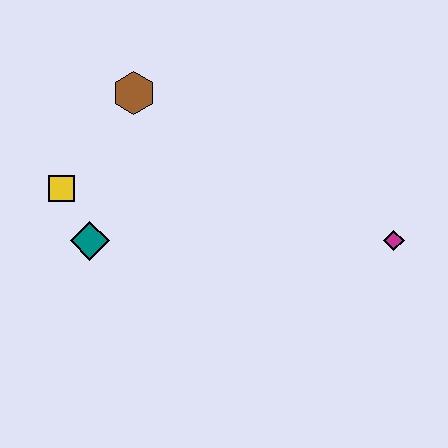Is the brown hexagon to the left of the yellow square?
No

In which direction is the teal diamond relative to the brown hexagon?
The teal diamond is below the brown hexagon.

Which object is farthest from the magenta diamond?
The yellow square is farthest from the magenta diamond.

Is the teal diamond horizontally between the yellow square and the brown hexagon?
Yes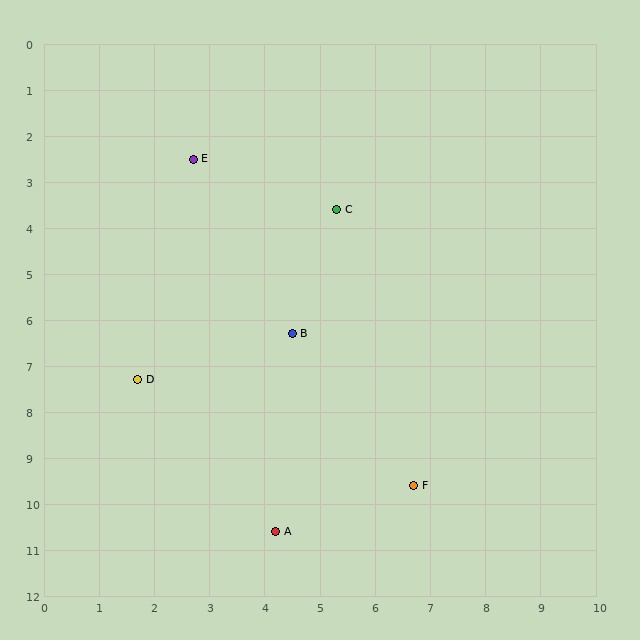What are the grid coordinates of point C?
Point C is at approximately (5.3, 3.6).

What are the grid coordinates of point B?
Point B is at approximately (4.5, 6.3).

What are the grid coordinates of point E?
Point E is at approximately (2.7, 2.5).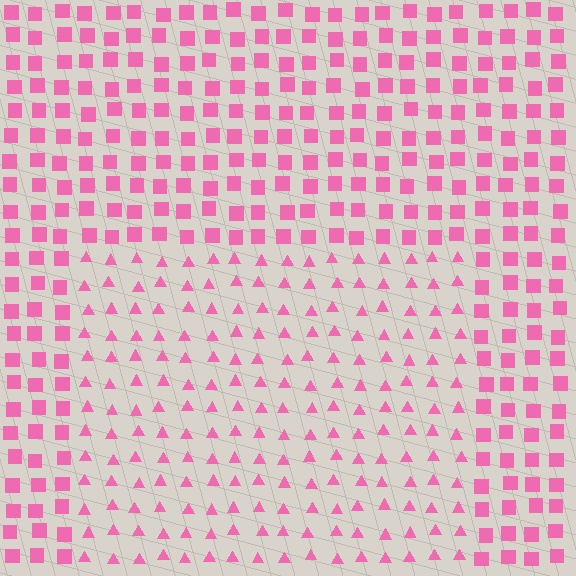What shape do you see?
I see a rectangle.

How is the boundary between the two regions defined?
The boundary is defined by a change in element shape: triangles inside vs. squares outside. All elements share the same color and spacing.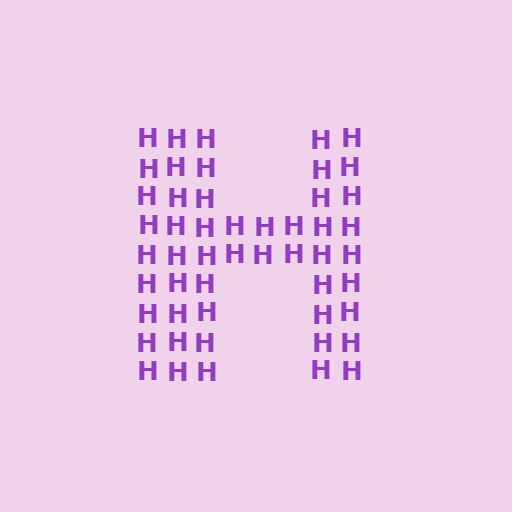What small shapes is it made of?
It is made of small letter H's.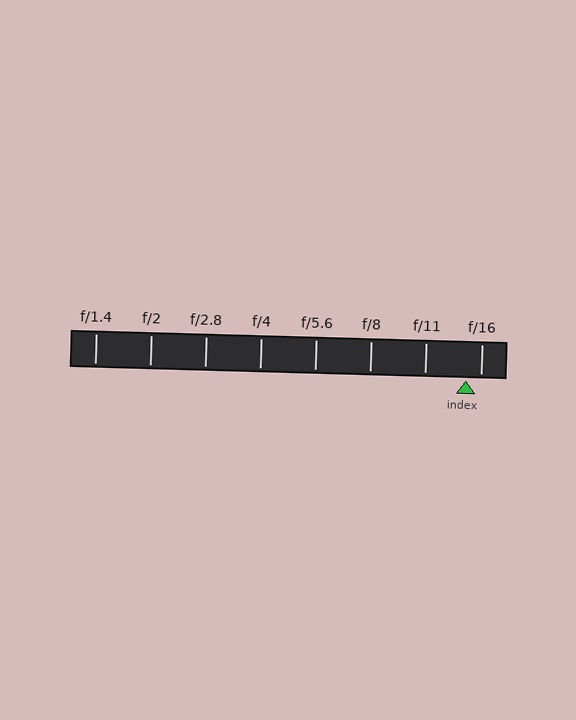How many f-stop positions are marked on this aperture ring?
There are 8 f-stop positions marked.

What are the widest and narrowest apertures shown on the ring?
The widest aperture shown is f/1.4 and the narrowest is f/16.